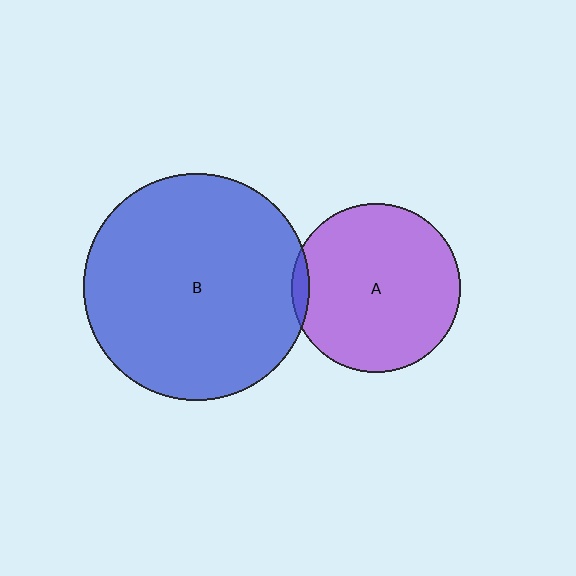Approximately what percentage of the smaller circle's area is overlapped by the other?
Approximately 5%.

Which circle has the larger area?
Circle B (blue).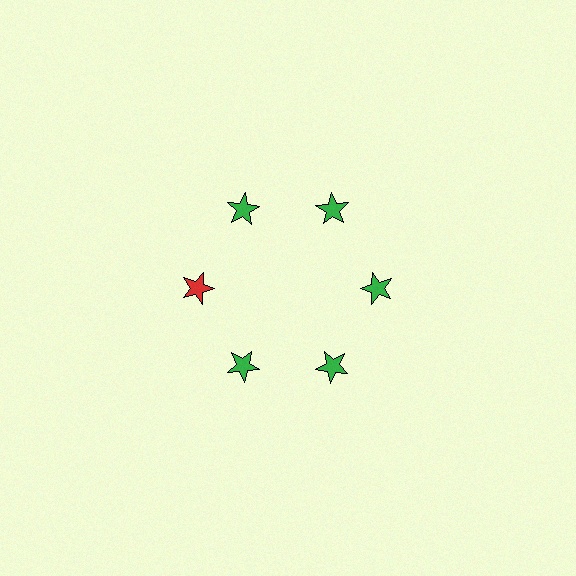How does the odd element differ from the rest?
It has a different color: red instead of green.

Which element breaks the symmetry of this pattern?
The red star at roughly the 9 o'clock position breaks the symmetry. All other shapes are green stars.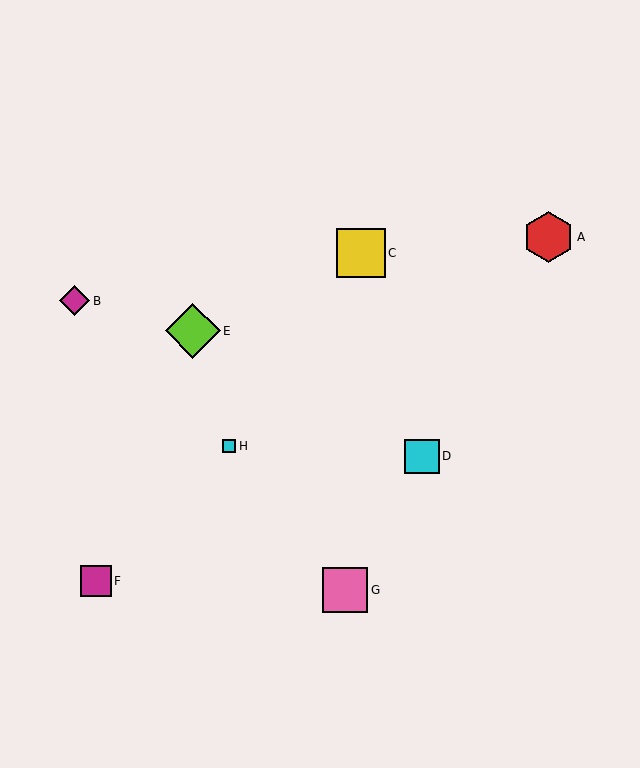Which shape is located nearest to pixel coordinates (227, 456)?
The cyan square (labeled H) at (229, 446) is nearest to that location.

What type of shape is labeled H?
Shape H is a cyan square.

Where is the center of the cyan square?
The center of the cyan square is at (229, 446).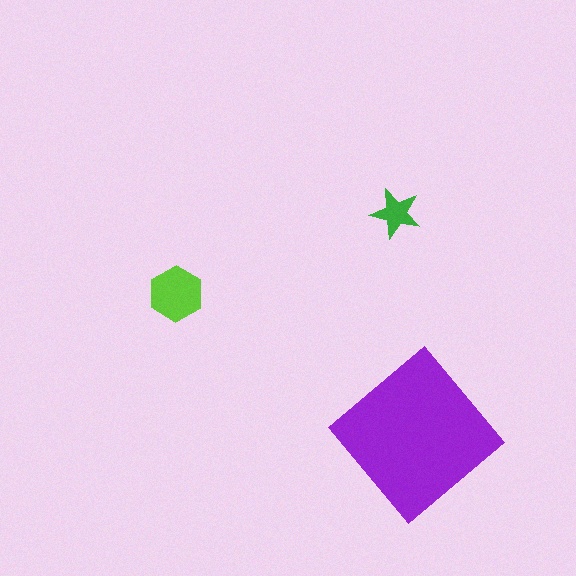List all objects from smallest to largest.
The green star, the lime hexagon, the purple diamond.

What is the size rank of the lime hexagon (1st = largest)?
2nd.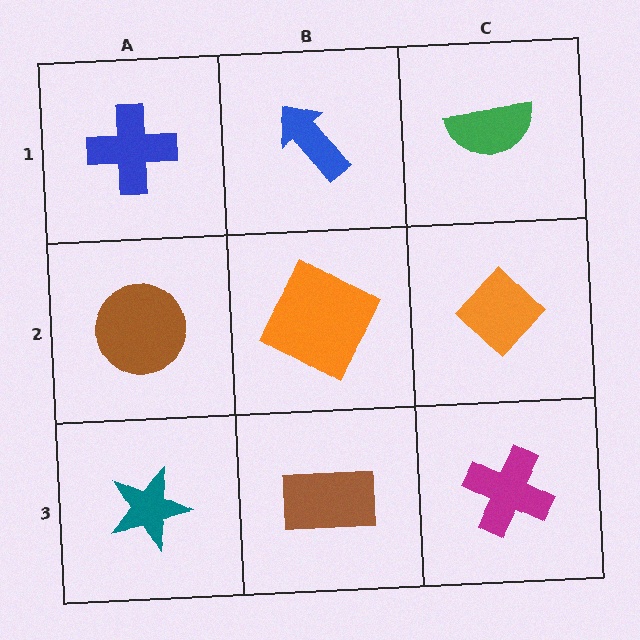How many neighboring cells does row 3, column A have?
2.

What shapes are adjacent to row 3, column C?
An orange diamond (row 2, column C), a brown rectangle (row 3, column B).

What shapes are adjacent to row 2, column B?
A blue arrow (row 1, column B), a brown rectangle (row 3, column B), a brown circle (row 2, column A), an orange diamond (row 2, column C).